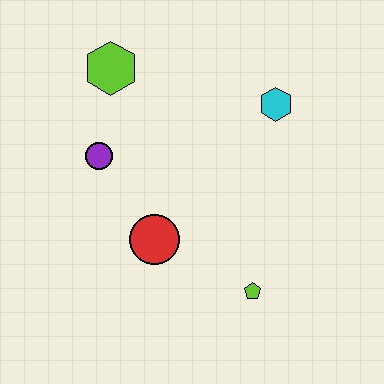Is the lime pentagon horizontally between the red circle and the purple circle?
No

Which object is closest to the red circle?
The purple circle is closest to the red circle.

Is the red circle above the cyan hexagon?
No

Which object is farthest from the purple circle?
The lime pentagon is farthest from the purple circle.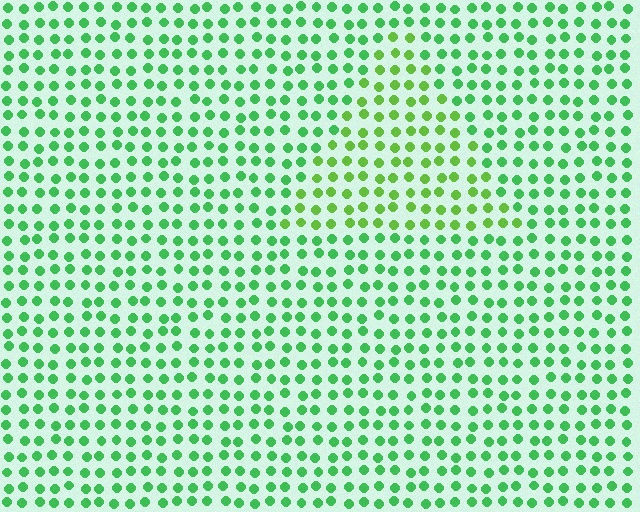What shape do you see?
I see a triangle.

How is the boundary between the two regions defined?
The boundary is defined purely by a slight shift in hue (about 29 degrees). Spacing, size, and orientation are identical on both sides.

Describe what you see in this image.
The image is filled with small green elements in a uniform arrangement. A triangle-shaped region is visible where the elements are tinted to a slightly different hue, forming a subtle color boundary.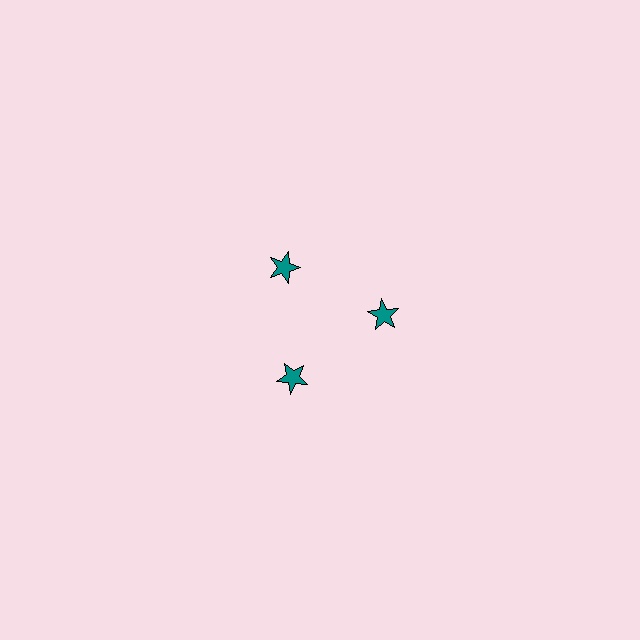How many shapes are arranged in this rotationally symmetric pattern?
There are 3 shapes, arranged in 3 groups of 1.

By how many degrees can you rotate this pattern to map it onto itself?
The pattern maps onto itself every 120 degrees of rotation.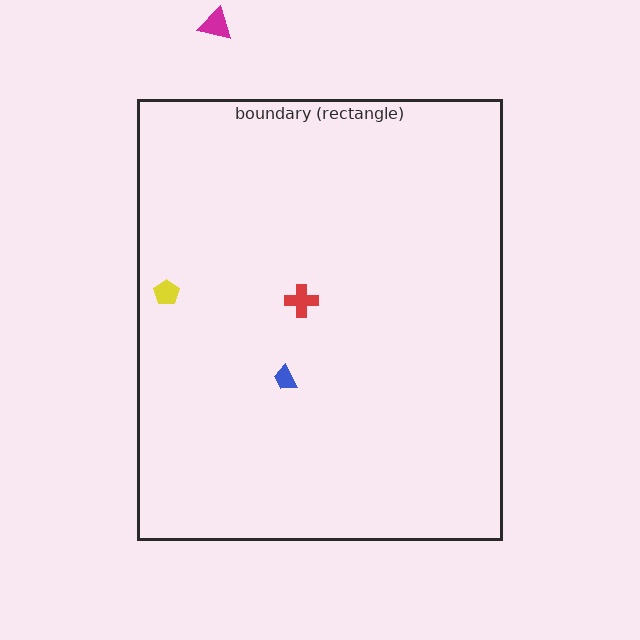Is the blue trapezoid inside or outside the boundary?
Inside.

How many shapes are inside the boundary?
3 inside, 1 outside.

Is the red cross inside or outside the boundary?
Inside.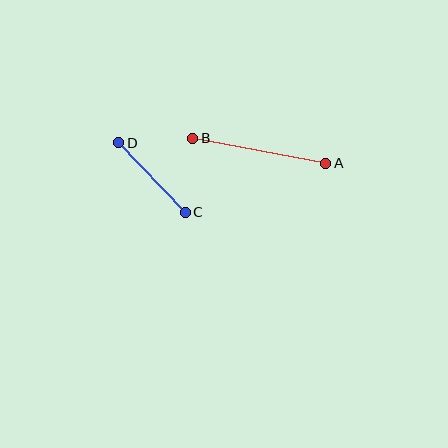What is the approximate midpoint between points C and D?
The midpoint is at approximately (152, 178) pixels.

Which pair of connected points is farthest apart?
Points A and B are farthest apart.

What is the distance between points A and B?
The distance is approximately 135 pixels.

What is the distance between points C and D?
The distance is approximately 96 pixels.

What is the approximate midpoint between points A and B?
The midpoint is at approximately (259, 151) pixels.